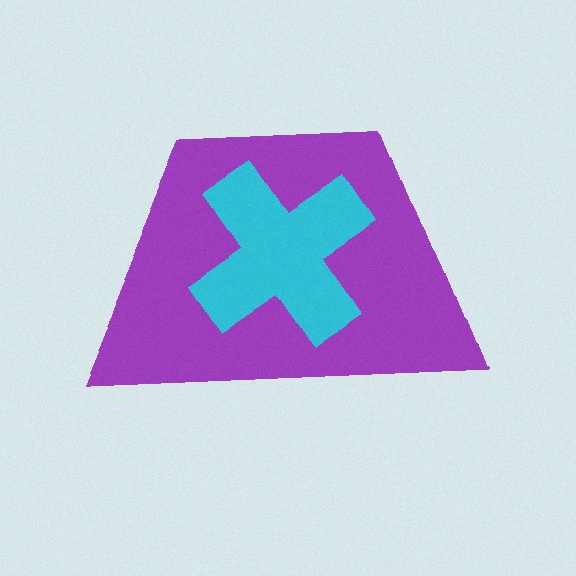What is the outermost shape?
The purple trapezoid.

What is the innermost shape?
The cyan cross.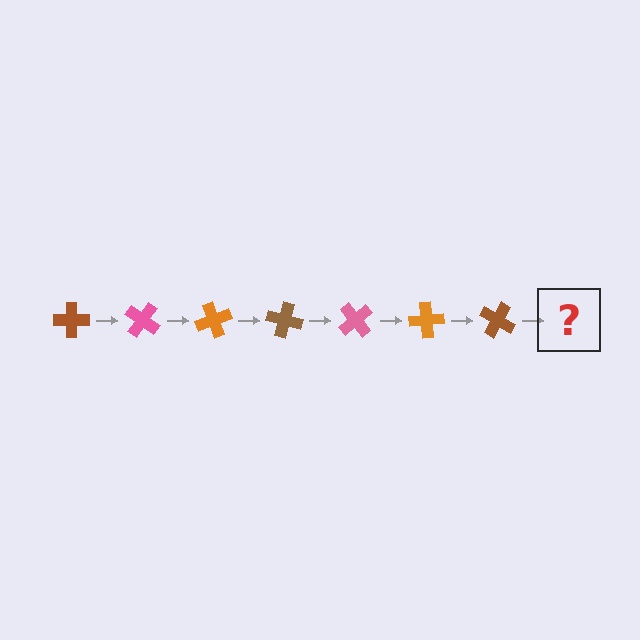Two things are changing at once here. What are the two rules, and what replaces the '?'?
The two rules are that it rotates 35 degrees each step and the color cycles through brown, pink, and orange. The '?' should be a pink cross, rotated 245 degrees from the start.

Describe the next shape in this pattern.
It should be a pink cross, rotated 245 degrees from the start.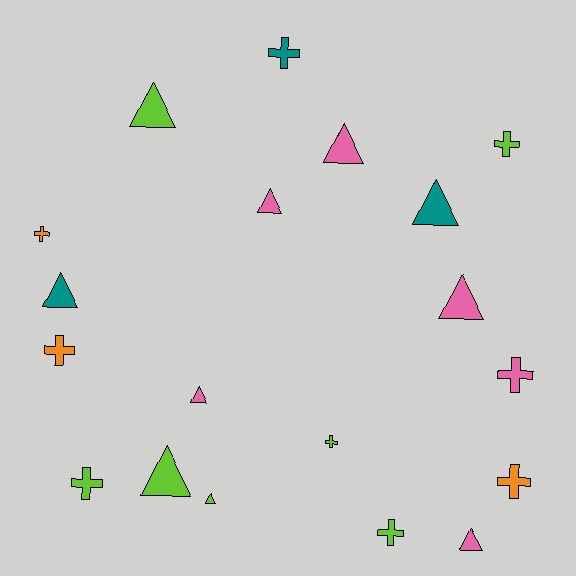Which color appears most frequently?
Lime, with 7 objects.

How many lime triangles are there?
There are 3 lime triangles.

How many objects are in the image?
There are 19 objects.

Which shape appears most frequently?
Triangle, with 10 objects.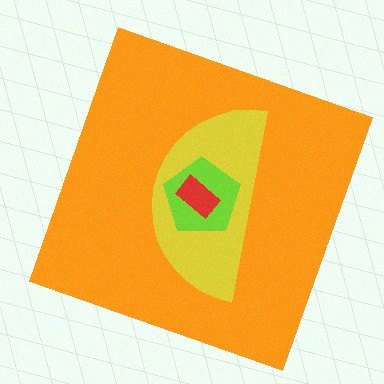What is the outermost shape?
The orange square.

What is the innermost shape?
The red rectangle.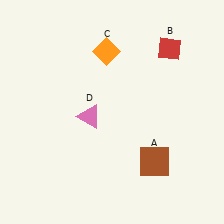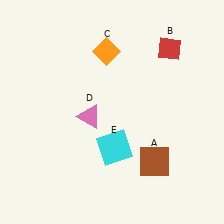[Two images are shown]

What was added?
A cyan square (E) was added in Image 2.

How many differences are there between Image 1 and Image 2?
There is 1 difference between the two images.